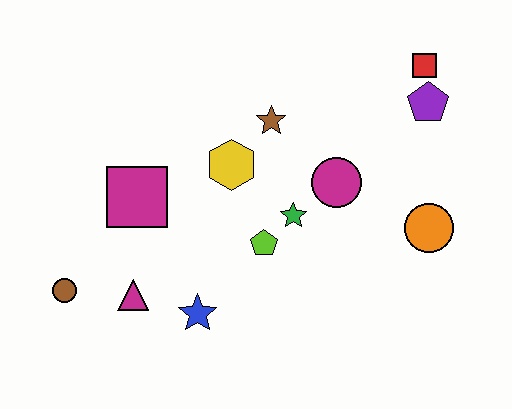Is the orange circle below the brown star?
Yes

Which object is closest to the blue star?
The magenta triangle is closest to the blue star.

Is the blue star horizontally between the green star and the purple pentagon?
No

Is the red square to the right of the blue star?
Yes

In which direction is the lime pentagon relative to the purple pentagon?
The lime pentagon is to the left of the purple pentagon.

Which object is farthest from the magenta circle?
The brown circle is farthest from the magenta circle.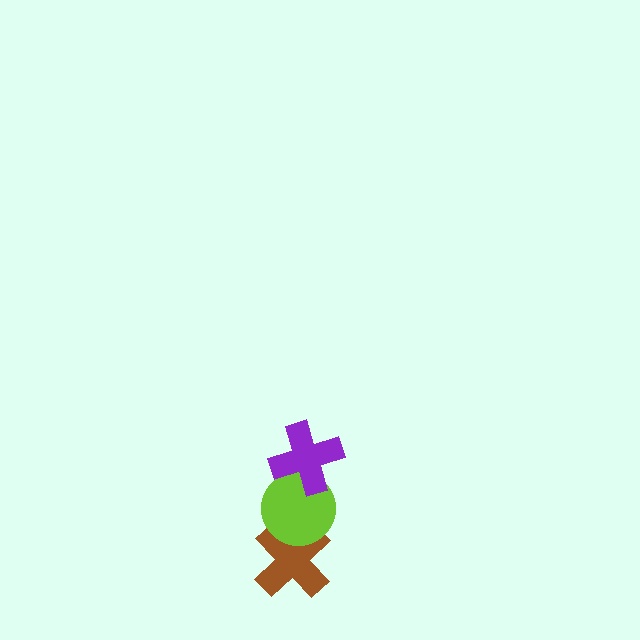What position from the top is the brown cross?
The brown cross is 3rd from the top.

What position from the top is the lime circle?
The lime circle is 2nd from the top.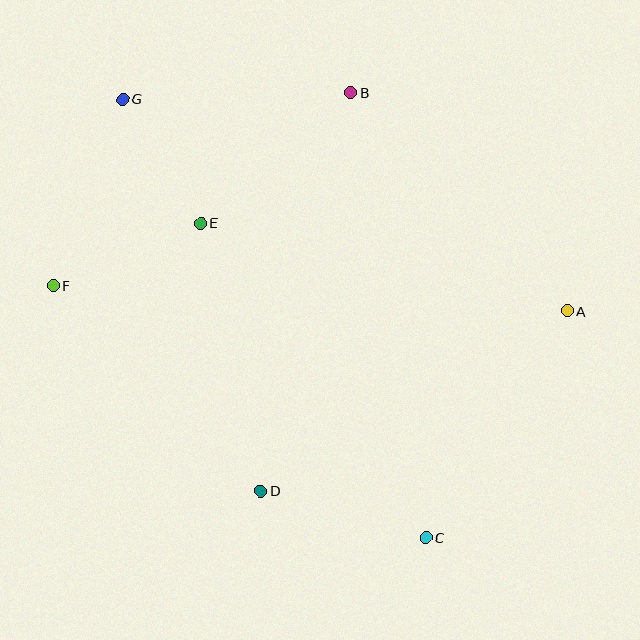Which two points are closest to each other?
Points E and G are closest to each other.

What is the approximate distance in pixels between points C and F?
The distance between C and F is approximately 450 pixels.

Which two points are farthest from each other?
Points C and G are farthest from each other.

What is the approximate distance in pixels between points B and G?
The distance between B and G is approximately 228 pixels.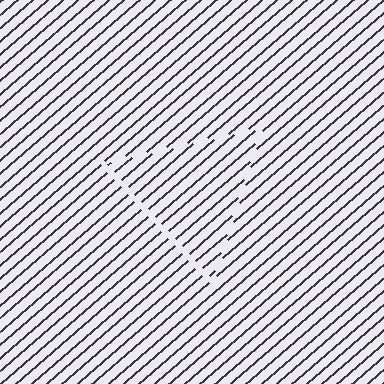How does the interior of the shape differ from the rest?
The interior of the shape contains the same grating, shifted by half a period — the contour is defined by the phase discontinuity where line-ends from the inner and outer gratings abut.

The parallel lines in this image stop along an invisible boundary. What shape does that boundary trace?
An illusory triangle. The interior of the shape contains the same grating, shifted by half a period — the contour is defined by the phase discontinuity where line-ends from the inner and outer gratings abut.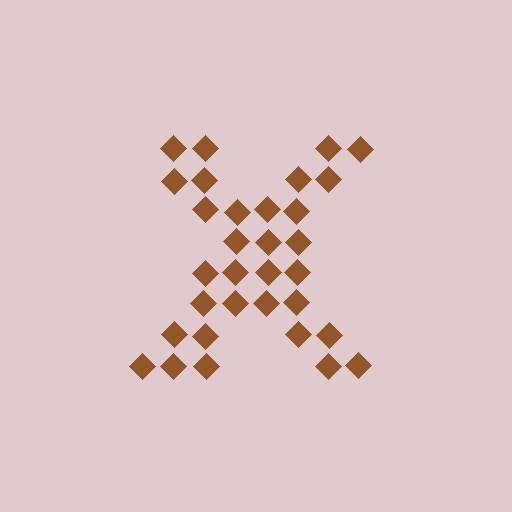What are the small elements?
The small elements are diamonds.